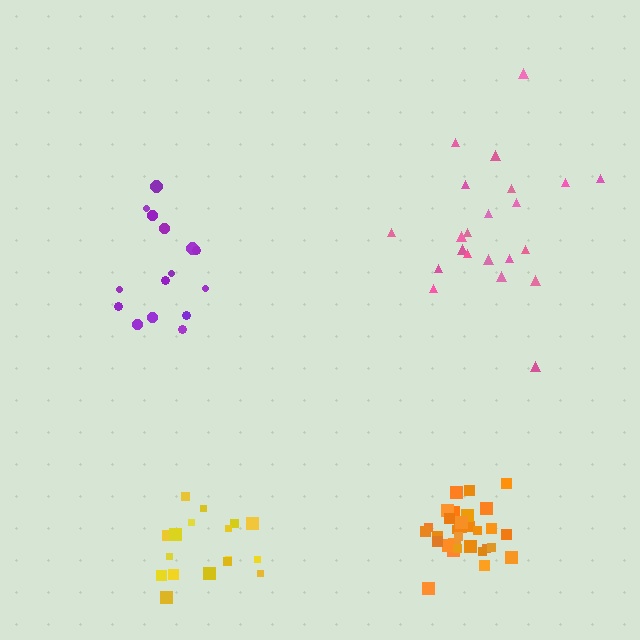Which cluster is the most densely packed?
Orange.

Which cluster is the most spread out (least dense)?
Pink.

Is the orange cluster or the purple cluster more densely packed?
Orange.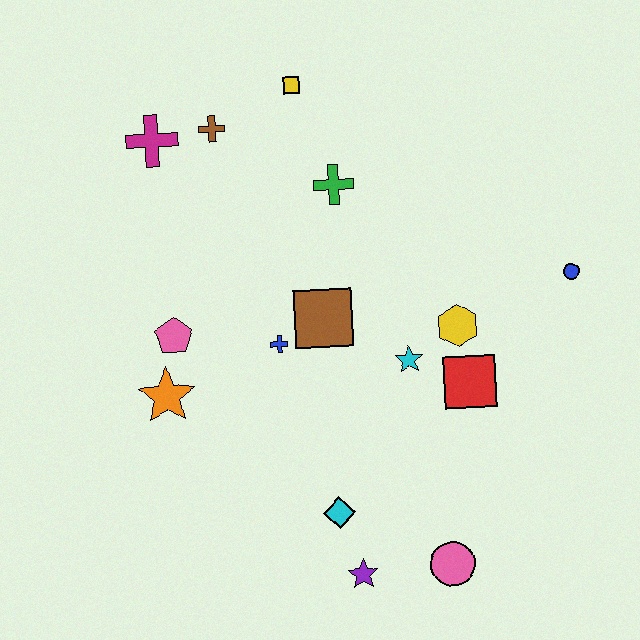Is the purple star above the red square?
No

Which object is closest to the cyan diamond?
The purple star is closest to the cyan diamond.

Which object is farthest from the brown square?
The pink circle is farthest from the brown square.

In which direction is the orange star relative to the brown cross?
The orange star is below the brown cross.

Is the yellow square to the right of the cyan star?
No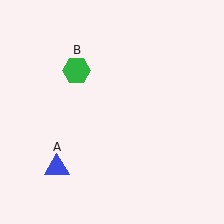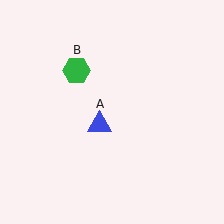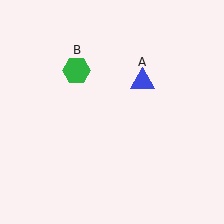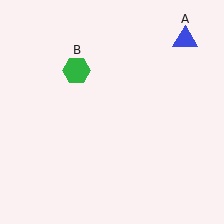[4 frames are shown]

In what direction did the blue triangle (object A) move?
The blue triangle (object A) moved up and to the right.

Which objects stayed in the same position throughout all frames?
Green hexagon (object B) remained stationary.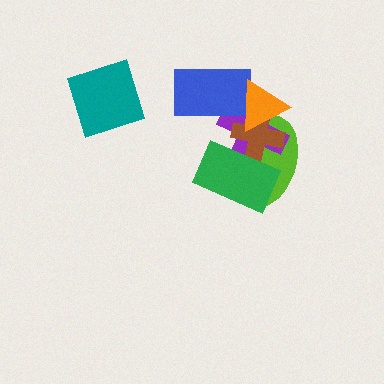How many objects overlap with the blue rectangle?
2 objects overlap with the blue rectangle.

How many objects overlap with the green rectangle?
3 objects overlap with the green rectangle.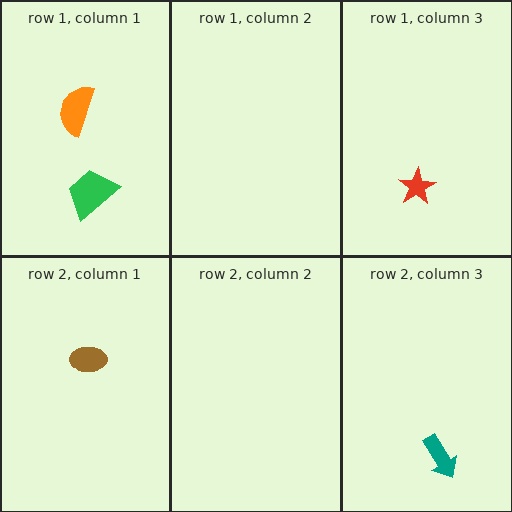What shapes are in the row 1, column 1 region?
The green trapezoid, the orange semicircle.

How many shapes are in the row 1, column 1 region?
2.